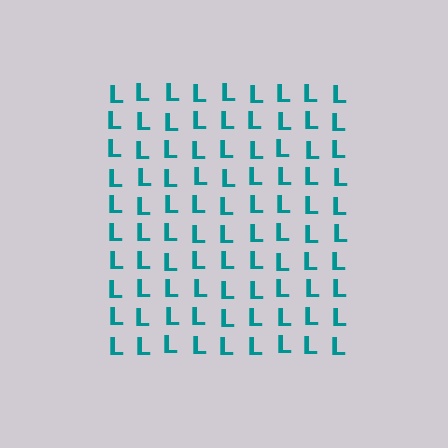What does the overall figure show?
The overall figure shows a square.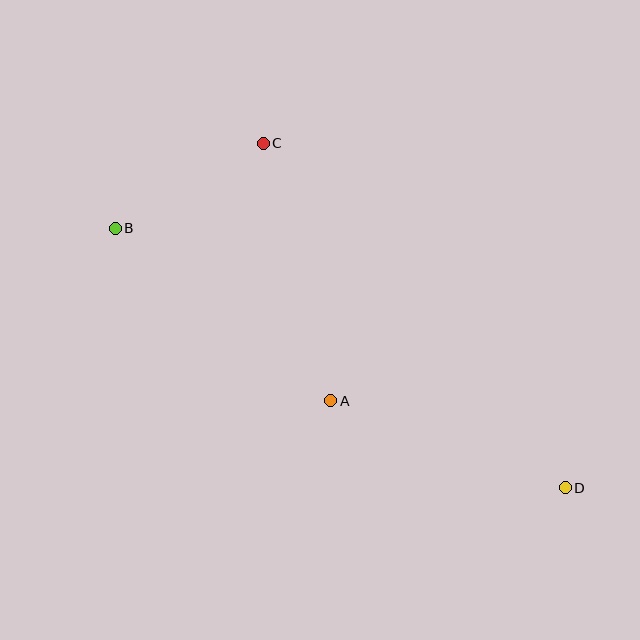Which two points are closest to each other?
Points B and C are closest to each other.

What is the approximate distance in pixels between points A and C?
The distance between A and C is approximately 267 pixels.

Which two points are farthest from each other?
Points B and D are farthest from each other.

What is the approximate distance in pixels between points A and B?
The distance between A and B is approximately 277 pixels.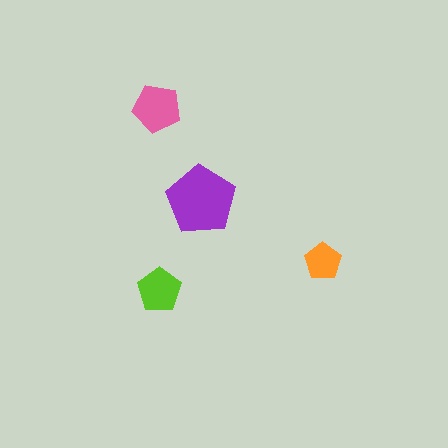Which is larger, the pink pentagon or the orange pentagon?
The pink one.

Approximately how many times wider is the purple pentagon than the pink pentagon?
About 1.5 times wider.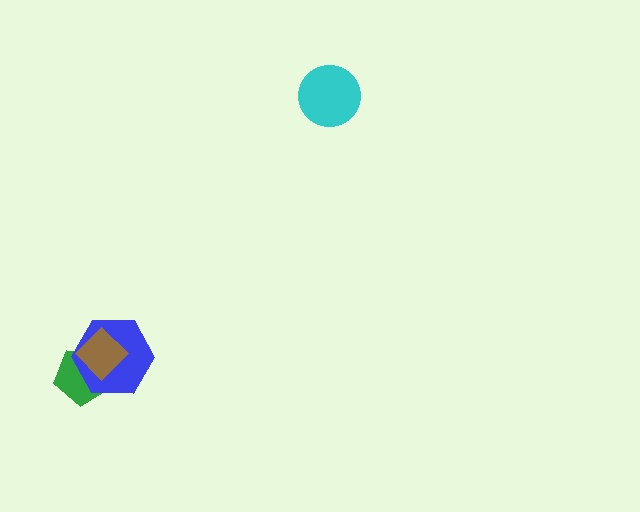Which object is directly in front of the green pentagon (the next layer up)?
The blue hexagon is directly in front of the green pentagon.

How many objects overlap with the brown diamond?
2 objects overlap with the brown diamond.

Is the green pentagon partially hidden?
Yes, it is partially covered by another shape.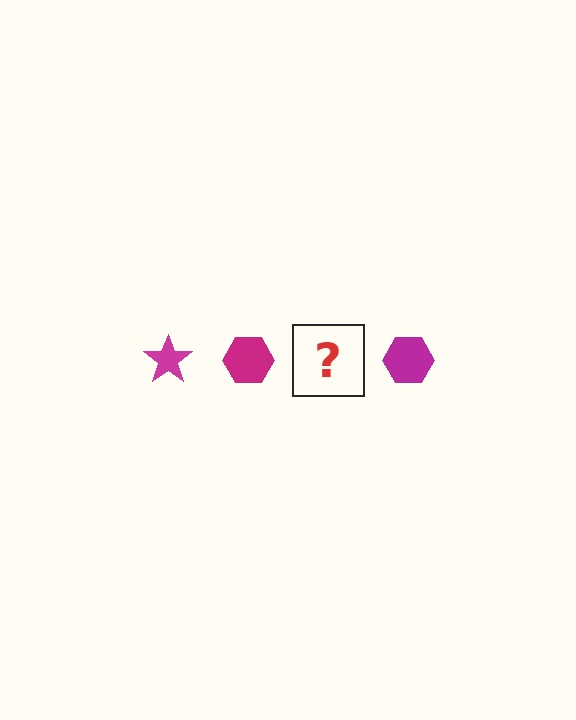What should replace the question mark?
The question mark should be replaced with a magenta star.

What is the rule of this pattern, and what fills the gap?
The rule is that the pattern cycles through star, hexagon shapes in magenta. The gap should be filled with a magenta star.